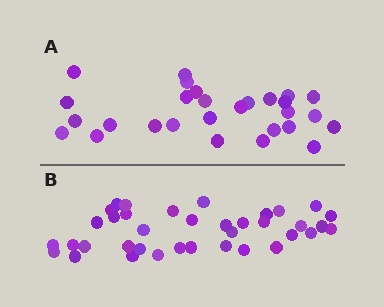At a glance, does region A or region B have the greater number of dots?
Region B (the bottom region) has more dots.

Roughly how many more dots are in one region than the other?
Region B has roughly 8 or so more dots than region A.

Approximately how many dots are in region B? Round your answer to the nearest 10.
About 40 dots. (The exact count is 37, which rounds to 40.)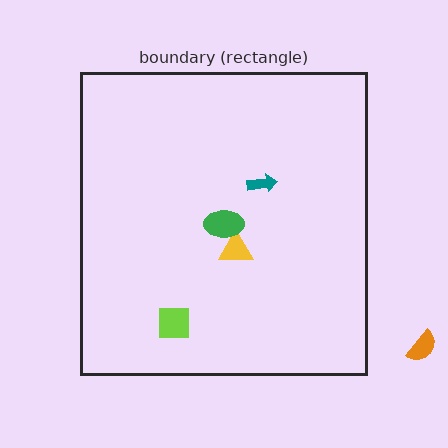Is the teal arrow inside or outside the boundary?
Inside.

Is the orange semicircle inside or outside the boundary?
Outside.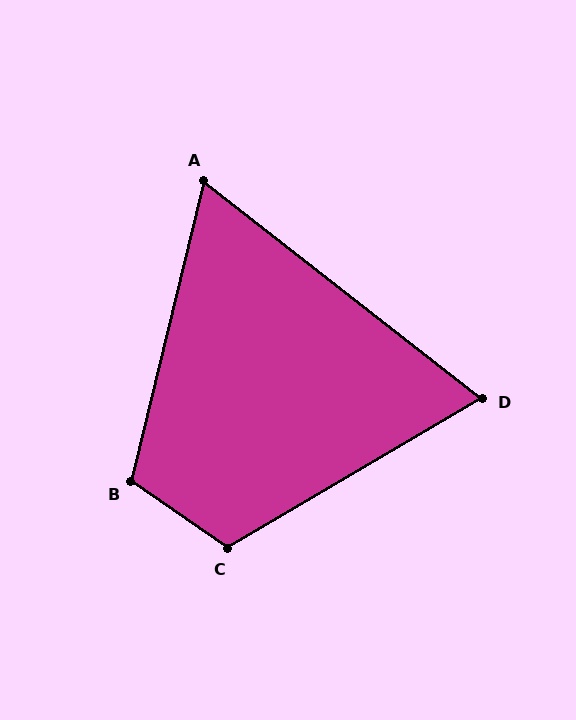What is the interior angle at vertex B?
Approximately 112 degrees (obtuse).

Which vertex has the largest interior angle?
C, at approximately 114 degrees.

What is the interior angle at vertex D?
Approximately 68 degrees (acute).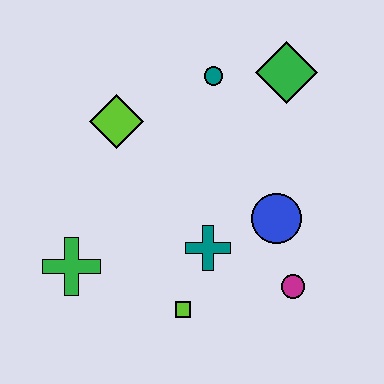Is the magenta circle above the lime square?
Yes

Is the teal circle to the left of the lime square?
No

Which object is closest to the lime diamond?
The teal circle is closest to the lime diamond.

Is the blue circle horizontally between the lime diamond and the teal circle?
No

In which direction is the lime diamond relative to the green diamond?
The lime diamond is to the left of the green diamond.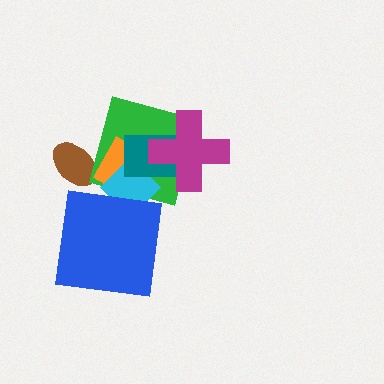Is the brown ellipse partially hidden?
Yes, it is partially covered by another shape.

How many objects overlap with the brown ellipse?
1 object overlaps with the brown ellipse.